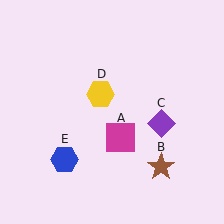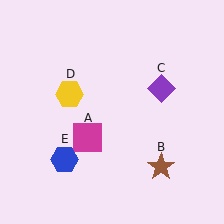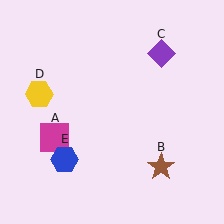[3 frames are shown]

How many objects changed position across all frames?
3 objects changed position: magenta square (object A), purple diamond (object C), yellow hexagon (object D).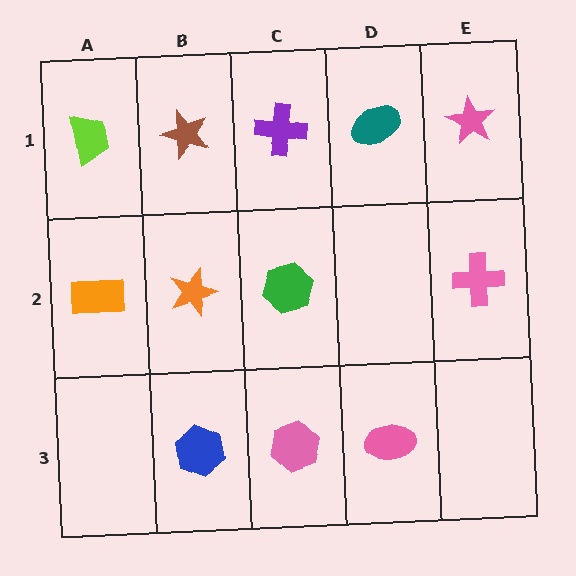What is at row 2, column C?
A green hexagon.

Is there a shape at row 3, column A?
No, that cell is empty.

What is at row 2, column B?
An orange star.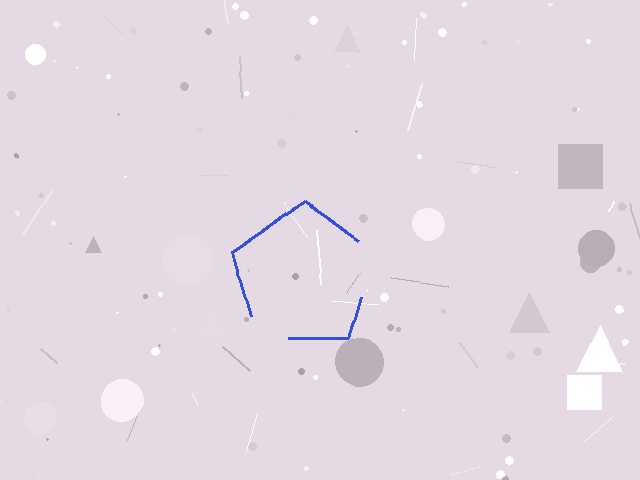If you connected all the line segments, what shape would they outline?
They would outline a pentagon.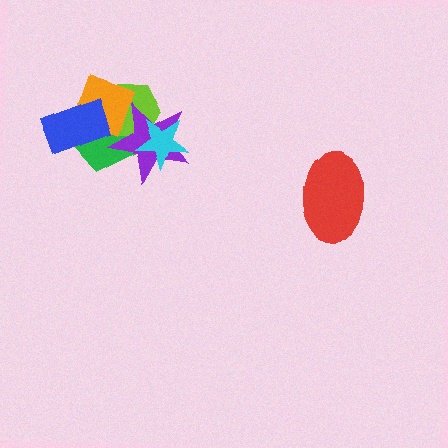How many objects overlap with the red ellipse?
0 objects overlap with the red ellipse.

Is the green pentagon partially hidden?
Yes, it is partially covered by another shape.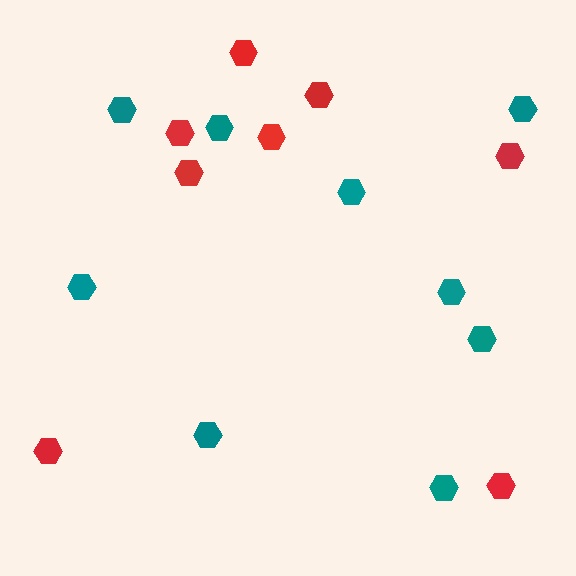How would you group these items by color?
There are 2 groups: one group of teal hexagons (9) and one group of red hexagons (8).